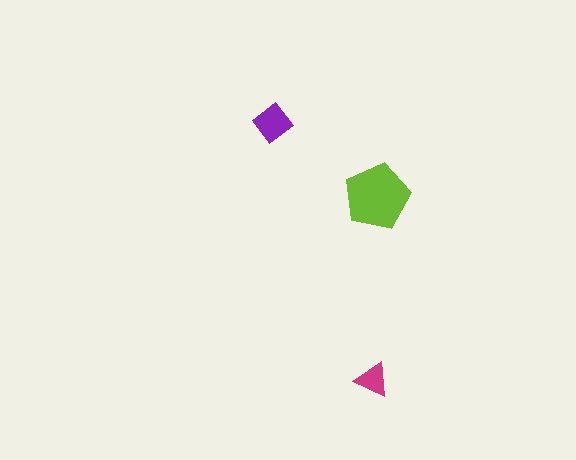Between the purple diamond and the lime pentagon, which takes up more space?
The lime pentagon.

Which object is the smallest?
The magenta triangle.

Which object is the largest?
The lime pentagon.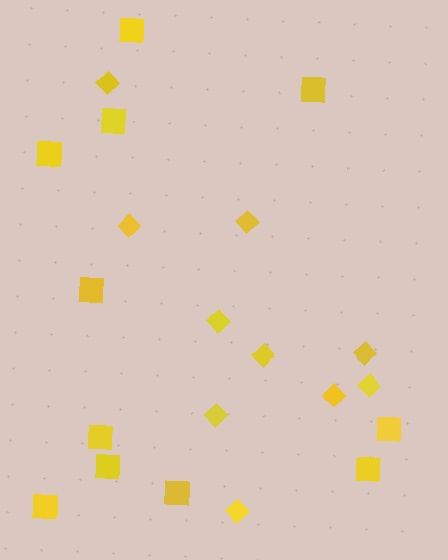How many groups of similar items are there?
There are 2 groups: one group of diamonds (10) and one group of squares (11).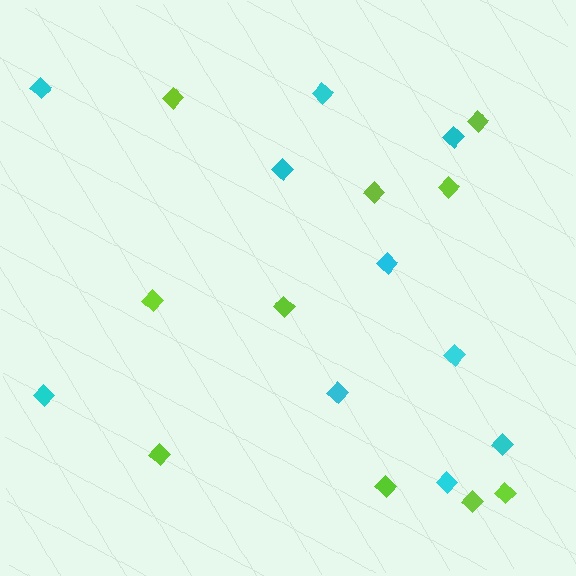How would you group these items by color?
There are 2 groups: one group of cyan diamonds (10) and one group of lime diamonds (10).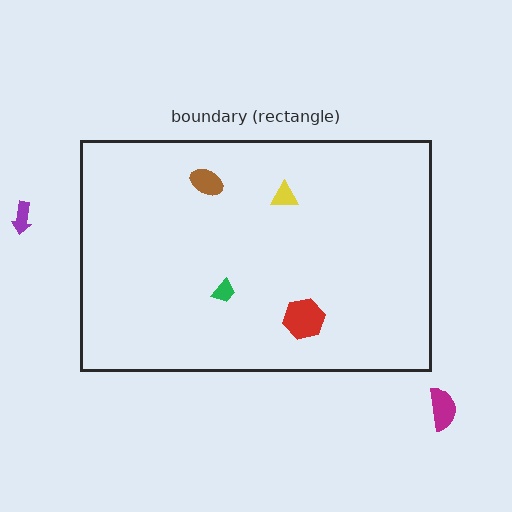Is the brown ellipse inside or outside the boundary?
Inside.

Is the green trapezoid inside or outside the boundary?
Inside.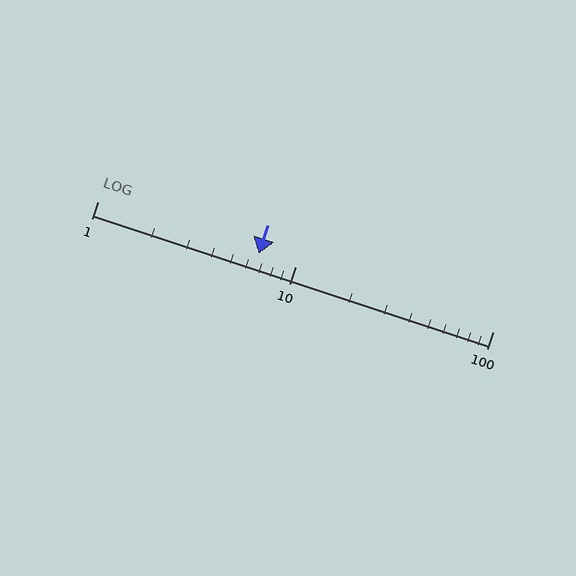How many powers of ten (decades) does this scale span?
The scale spans 2 decades, from 1 to 100.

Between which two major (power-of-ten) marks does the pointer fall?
The pointer is between 1 and 10.